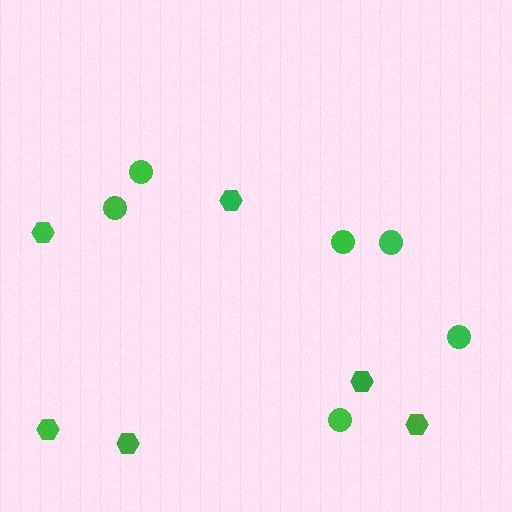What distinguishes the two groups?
There are 2 groups: one group of circles (6) and one group of hexagons (6).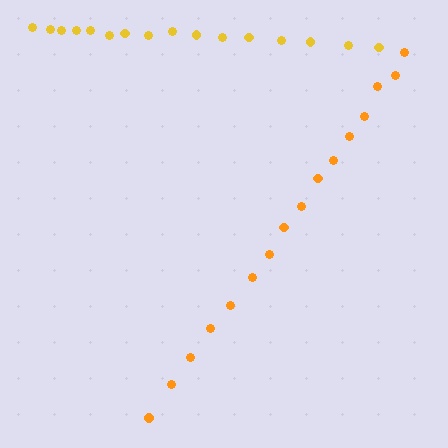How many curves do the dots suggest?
There are 2 distinct paths.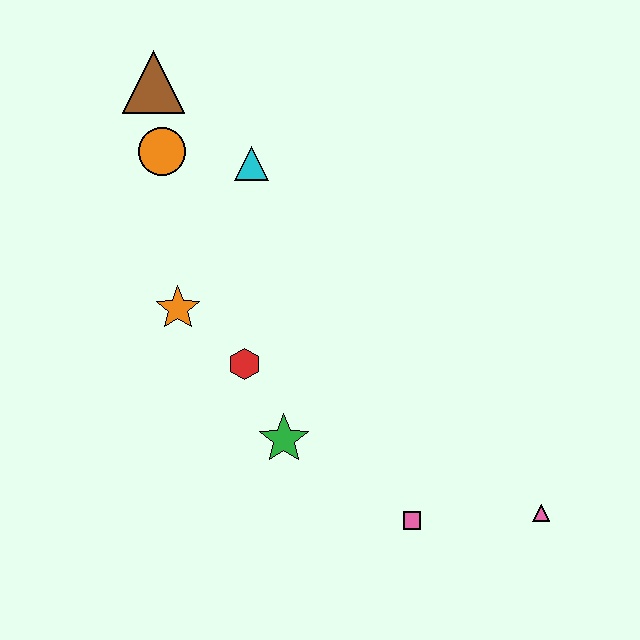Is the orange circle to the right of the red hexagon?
No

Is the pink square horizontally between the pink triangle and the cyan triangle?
Yes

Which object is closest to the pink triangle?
The pink square is closest to the pink triangle.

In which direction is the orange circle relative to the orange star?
The orange circle is above the orange star.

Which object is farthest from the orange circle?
The pink triangle is farthest from the orange circle.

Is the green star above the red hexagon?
No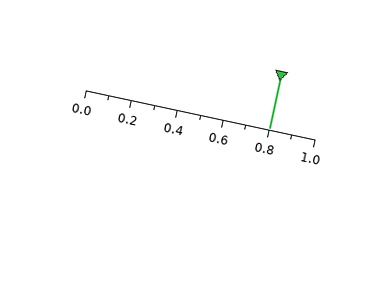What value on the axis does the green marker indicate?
The marker indicates approximately 0.8.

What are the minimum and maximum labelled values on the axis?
The axis runs from 0.0 to 1.0.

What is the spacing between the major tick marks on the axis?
The major ticks are spaced 0.2 apart.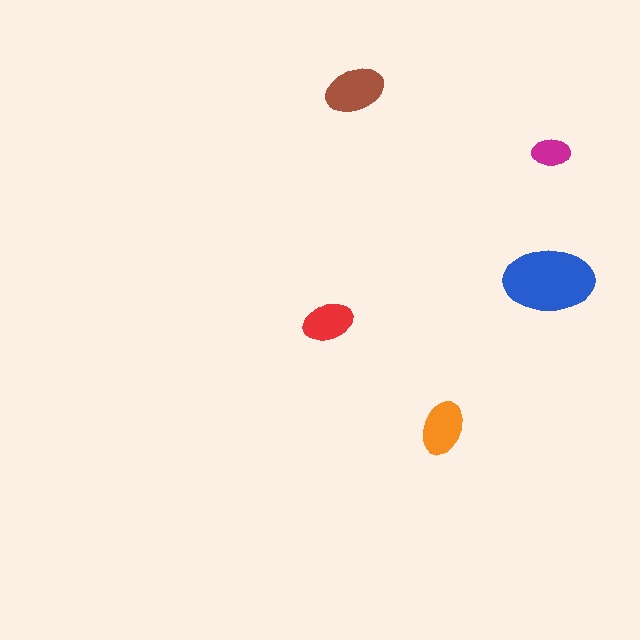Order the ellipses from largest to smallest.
the blue one, the brown one, the orange one, the red one, the magenta one.